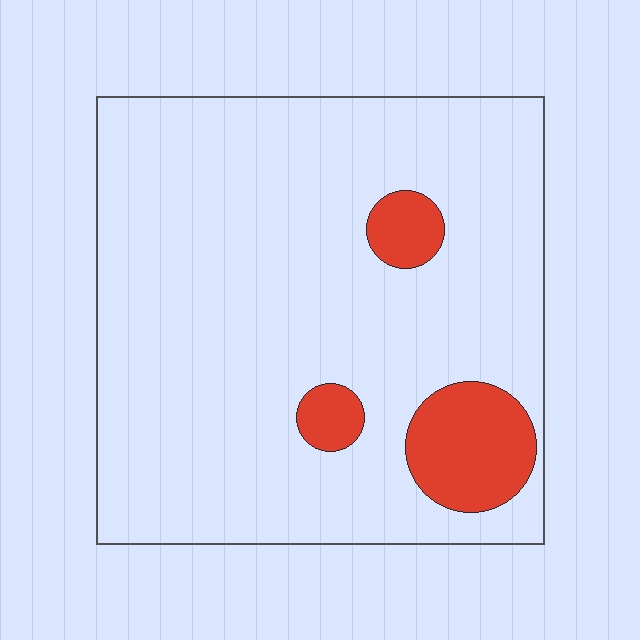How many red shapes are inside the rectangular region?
3.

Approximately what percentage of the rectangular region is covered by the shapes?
Approximately 10%.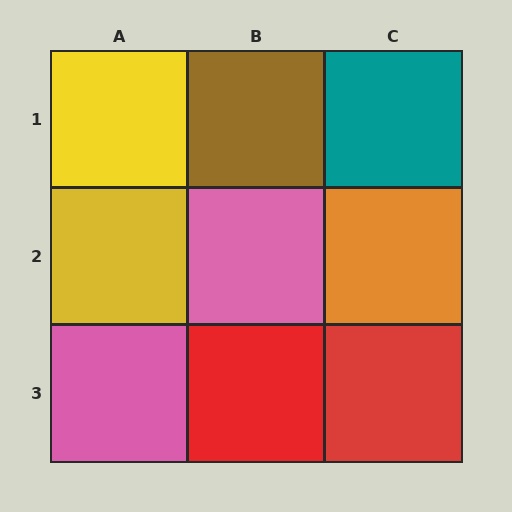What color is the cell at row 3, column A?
Pink.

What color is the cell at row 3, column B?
Red.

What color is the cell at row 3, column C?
Red.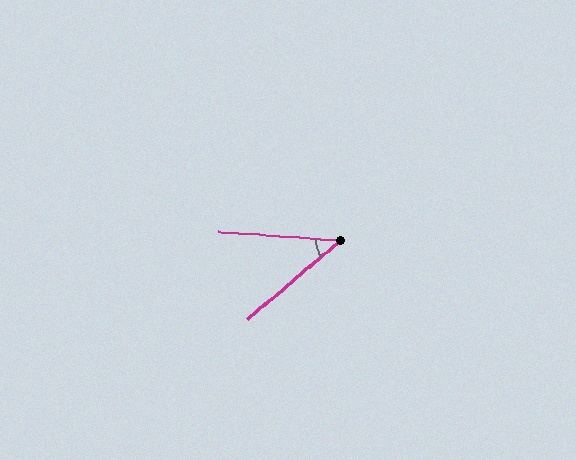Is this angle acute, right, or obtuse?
It is acute.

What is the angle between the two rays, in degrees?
Approximately 45 degrees.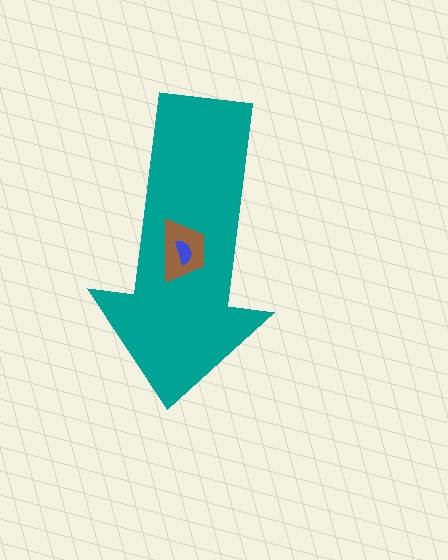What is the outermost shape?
The teal arrow.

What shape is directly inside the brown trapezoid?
The blue semicircle.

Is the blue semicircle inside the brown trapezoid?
Yes.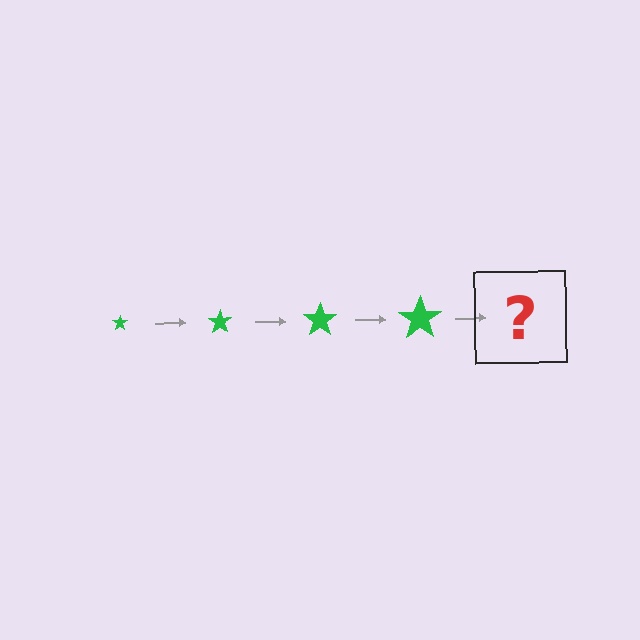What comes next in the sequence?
The next element should be a green star, larger than the previous one.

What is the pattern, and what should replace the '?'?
The pattern is that the star gets progressively larger each step. The '?' should be a green star, larger than the previous one.